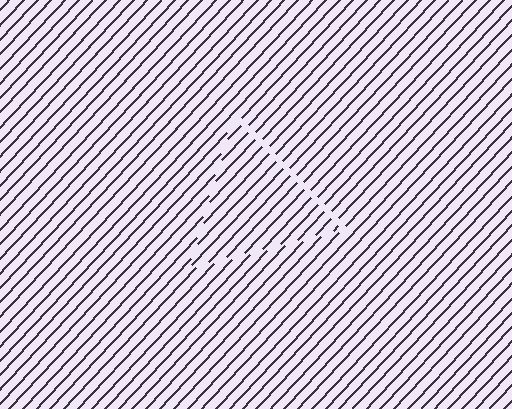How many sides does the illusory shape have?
3 sides — the line-ends trace a triangle.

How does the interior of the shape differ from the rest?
The interior of the shape contains the same grating, shifted by half a period — the contour is defined by the phase discontinuity where line-ends from the inner and outer gratings abut.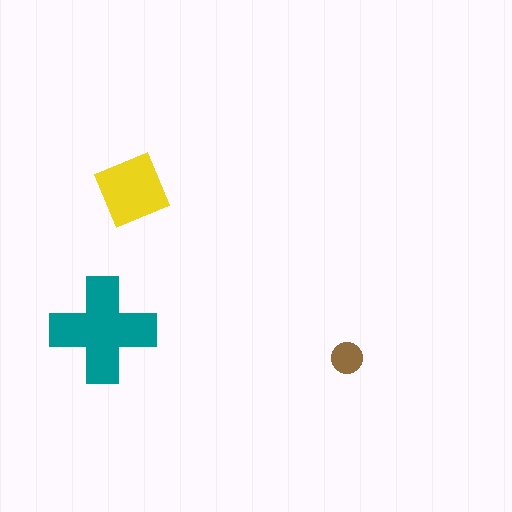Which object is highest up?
The yellow square is topmost.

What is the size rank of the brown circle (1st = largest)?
3rd.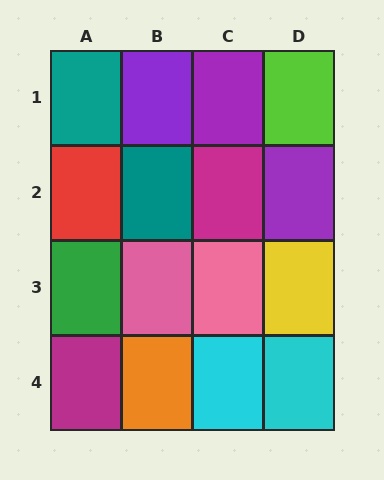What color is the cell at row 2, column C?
Magenta.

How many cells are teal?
2 cells are teal.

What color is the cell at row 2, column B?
Teal.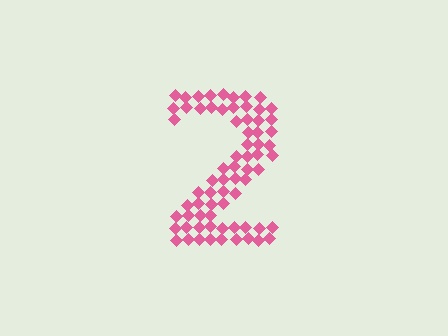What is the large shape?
The large shape is the digit 2.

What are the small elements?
The small elements are diamonds.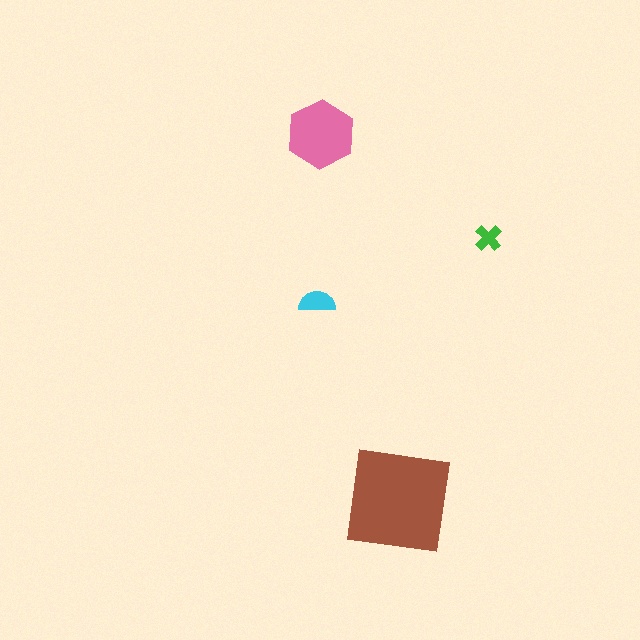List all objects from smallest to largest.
The green cross, the cyan semicircle, the pink hexagon, the brown square.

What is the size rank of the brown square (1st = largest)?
1st.